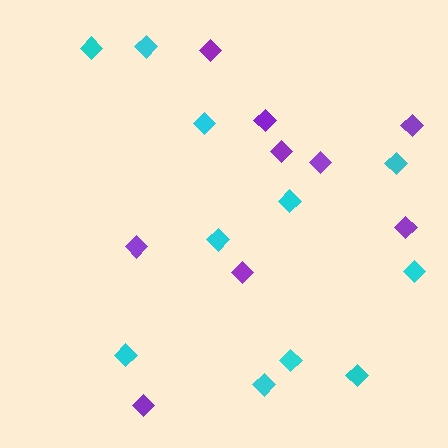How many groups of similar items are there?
There are 2 groups: one group of purple diamonds (9) and one group of cyan diamonds (11).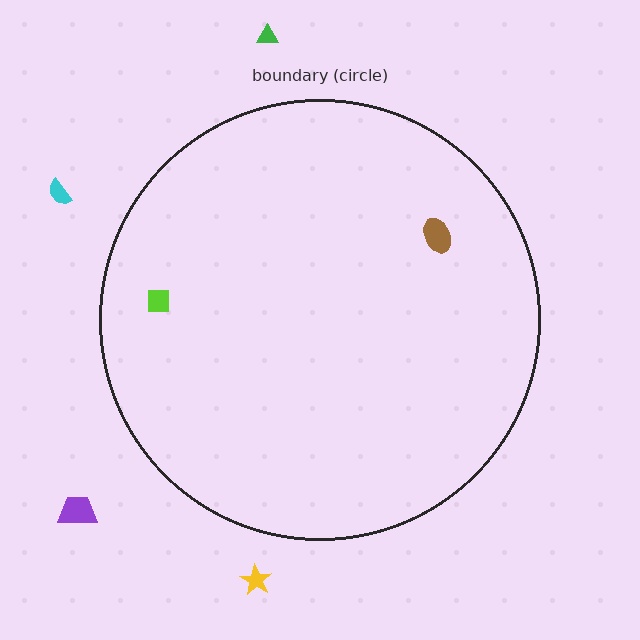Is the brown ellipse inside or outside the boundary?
Inside.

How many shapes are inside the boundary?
2 inside, 4 outside.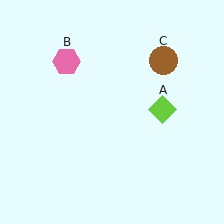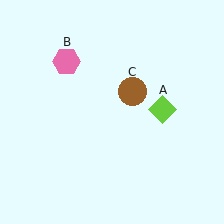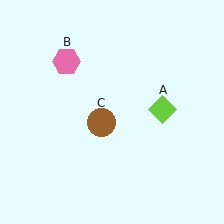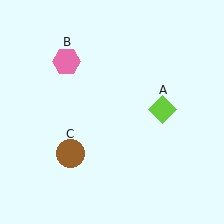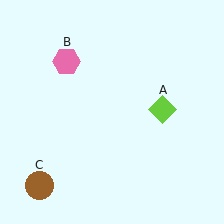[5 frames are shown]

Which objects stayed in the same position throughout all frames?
Lime diamond (object A) and pink hexagon (object B) remained stationary.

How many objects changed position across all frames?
1 object changed position: brown circle (object C).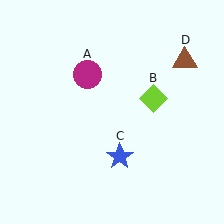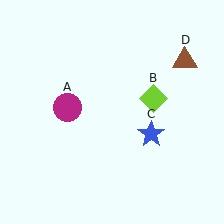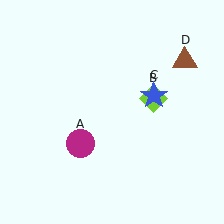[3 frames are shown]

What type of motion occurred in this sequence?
The magenta circle (object A), blue star (object C) rotated counterclockwise around the center of the scene.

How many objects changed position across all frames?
2 objects changed position: magenta circle (object A), blue star (object C).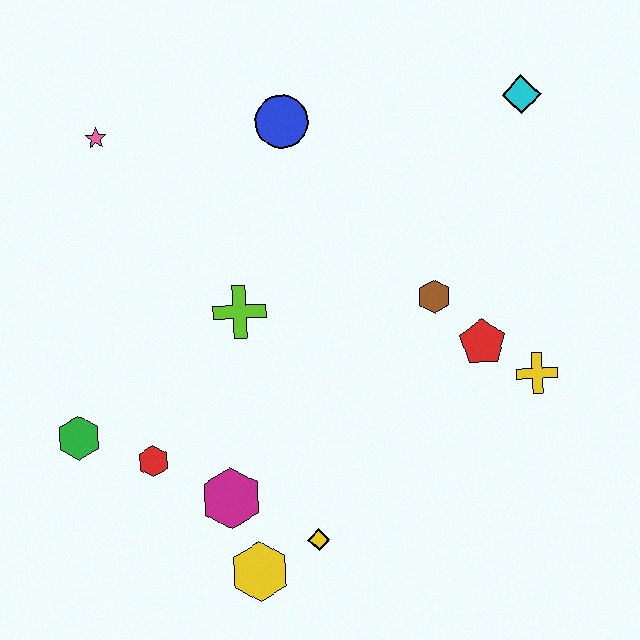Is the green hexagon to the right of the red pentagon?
No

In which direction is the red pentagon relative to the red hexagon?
The red pentagon is to the right of the red hexagon.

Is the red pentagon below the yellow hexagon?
No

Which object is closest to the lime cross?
The red hexagon is closest to the lime cross.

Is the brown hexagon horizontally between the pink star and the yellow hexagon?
No